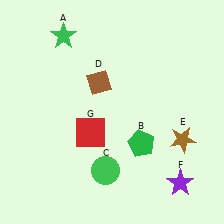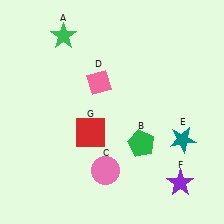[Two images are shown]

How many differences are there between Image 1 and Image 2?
There are 3 differences between the two images.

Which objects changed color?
C changed from green to pink. D changed from brown to pink. E changed from brown to teal.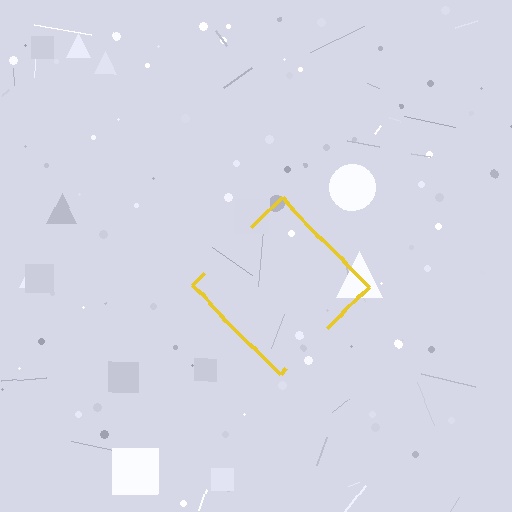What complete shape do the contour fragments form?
The contour fragments form a diamond.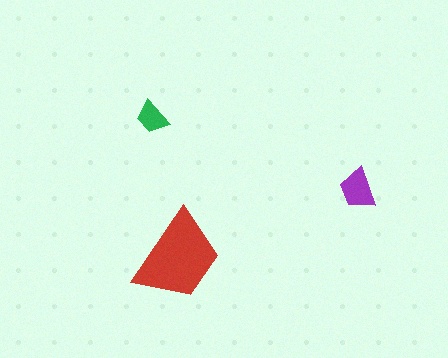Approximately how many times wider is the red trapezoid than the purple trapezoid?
About 2 times wider.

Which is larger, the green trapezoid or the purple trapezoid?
The purple one.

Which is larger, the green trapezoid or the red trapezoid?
The red one.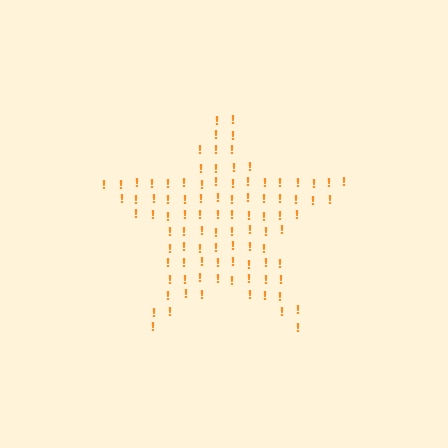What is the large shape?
The large shape is a star.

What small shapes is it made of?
It is made of small exclamation marks.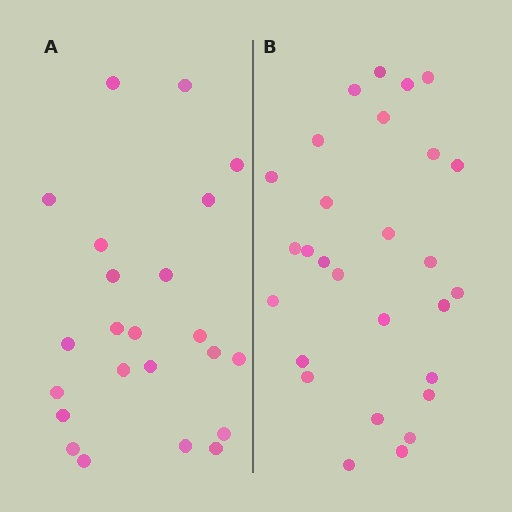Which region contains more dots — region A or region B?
Region B (the right region) has more dots.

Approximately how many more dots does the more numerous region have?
Region B has about 5 more dots than region A.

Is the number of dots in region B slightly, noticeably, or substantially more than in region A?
Region B has only slightly more — the two regions are fairly close. The ratio is roughly 1.2 to 1.